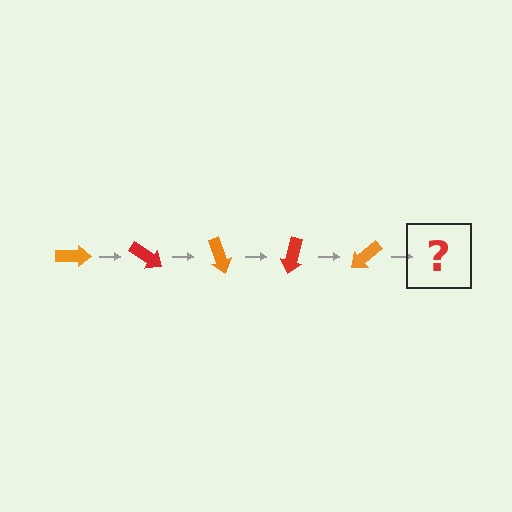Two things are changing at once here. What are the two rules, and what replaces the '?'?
The two rules are that it rotates 35 degrees each step and the color cycles through orange and red. The '?' should be a red arrow, rotated 175 degrees from the start.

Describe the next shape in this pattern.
It should be a red arrow, rotated 175 degrees from the start.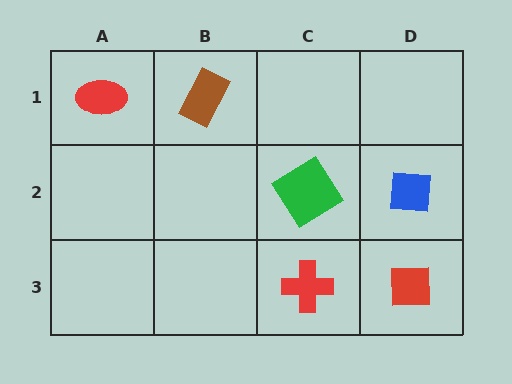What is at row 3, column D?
A red square.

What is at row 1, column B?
A brown rectangle.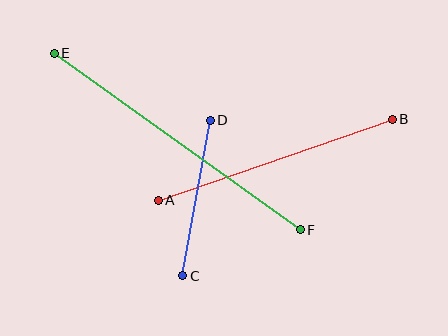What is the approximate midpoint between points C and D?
The midpoint is at approximately (196, 198) pixels.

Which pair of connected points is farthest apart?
Points E and F are farthest apart.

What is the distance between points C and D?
The distance is approximately 158 pixels.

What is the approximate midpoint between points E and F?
The midpoint is at approximately (177, 142) pixels.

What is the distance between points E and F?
The distance is approximately 303 pixels.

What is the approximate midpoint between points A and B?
The midpoint is at approximately (275, 160) pixels.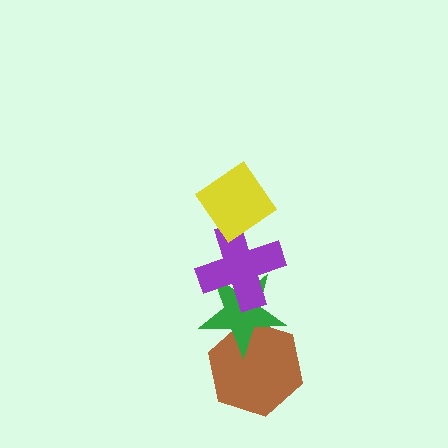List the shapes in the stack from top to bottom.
From top to bottom: the yellow diamond, the purple cross, the green star, the brown hexagon.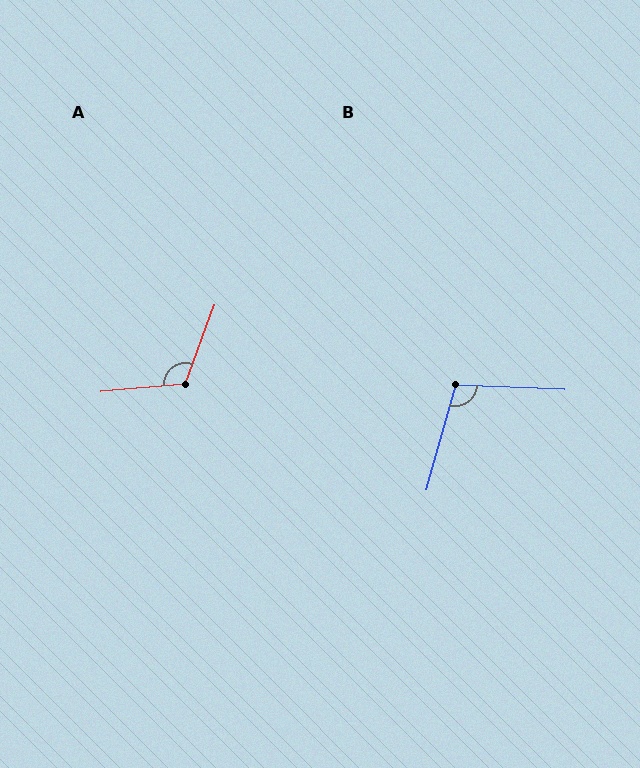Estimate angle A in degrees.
Approximately 115 degrees.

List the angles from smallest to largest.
B (103°), A (115°).